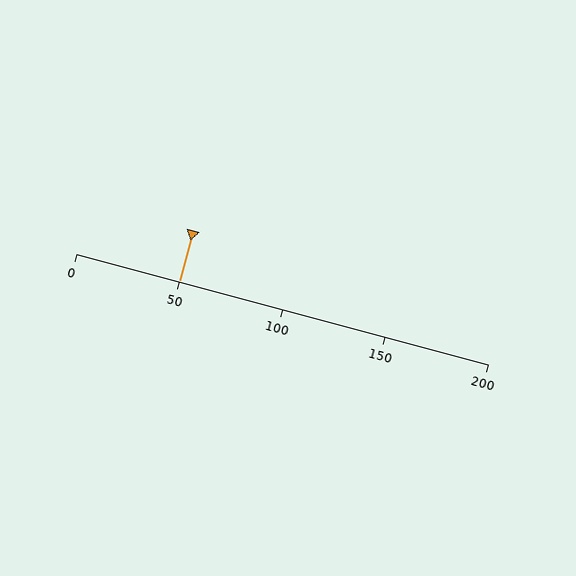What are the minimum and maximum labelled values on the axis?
The axis runs from 0 to 200.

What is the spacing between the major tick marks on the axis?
The major ticks are spaced 50 apart.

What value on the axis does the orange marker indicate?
The marker indicates approximately 50.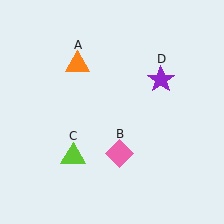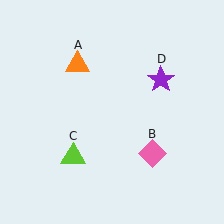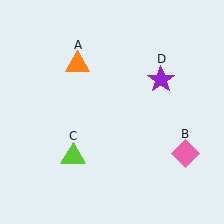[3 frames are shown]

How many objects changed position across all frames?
1 object changed position: pink diamond (object B).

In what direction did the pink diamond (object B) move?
The pink diamond (object B) moved right.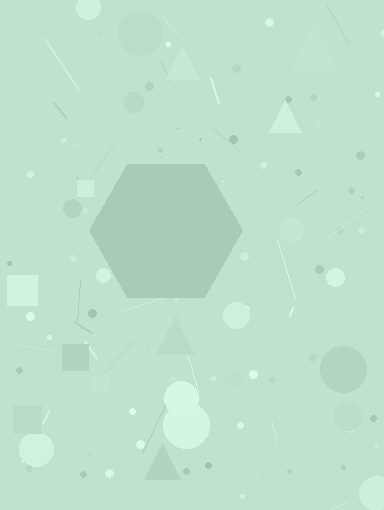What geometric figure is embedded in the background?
A hexagon is embedded in the background.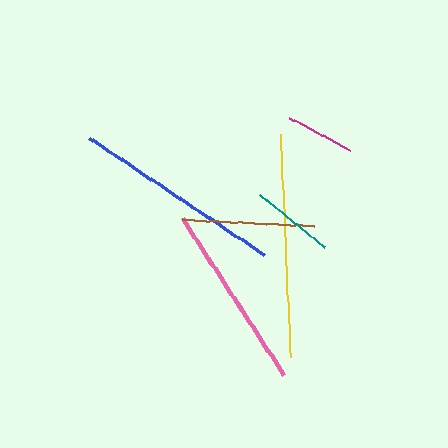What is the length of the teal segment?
The teal segment is approximately 83 pixels long.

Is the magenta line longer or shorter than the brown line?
The brown line is longer than the magenta line.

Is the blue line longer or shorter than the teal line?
The blue line is longer than the teal line.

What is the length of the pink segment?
The pink segment is approximately 187 pixels long.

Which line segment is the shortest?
The magenta line is the shortest at approximately 68 pixels.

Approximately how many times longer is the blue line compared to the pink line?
The blue line is approximately 1.1 times the length of the pink line.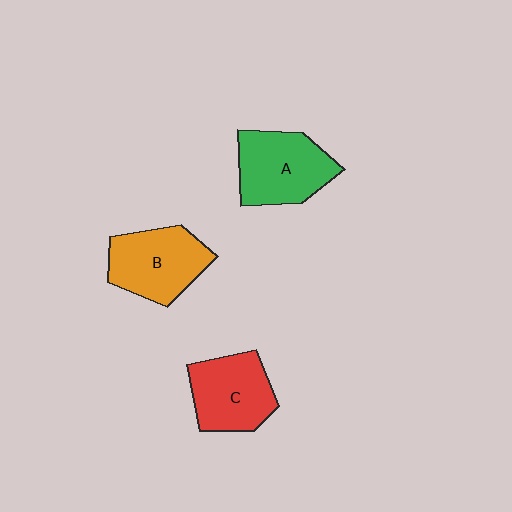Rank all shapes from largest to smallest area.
From largest to smallest: A (green), B (orange), C (red).